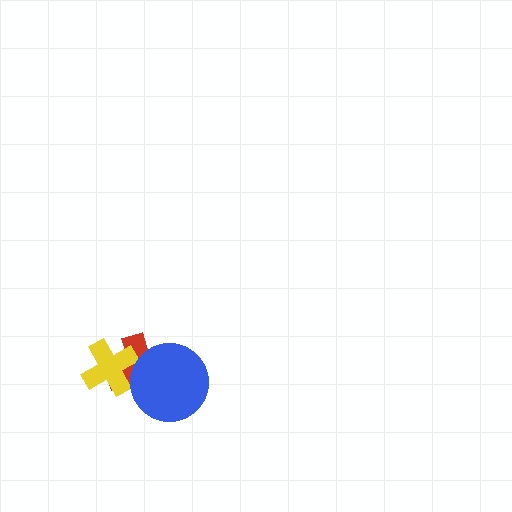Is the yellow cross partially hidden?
No, no other shape covers it.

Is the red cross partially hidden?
Yes, it is partially covered by another shape.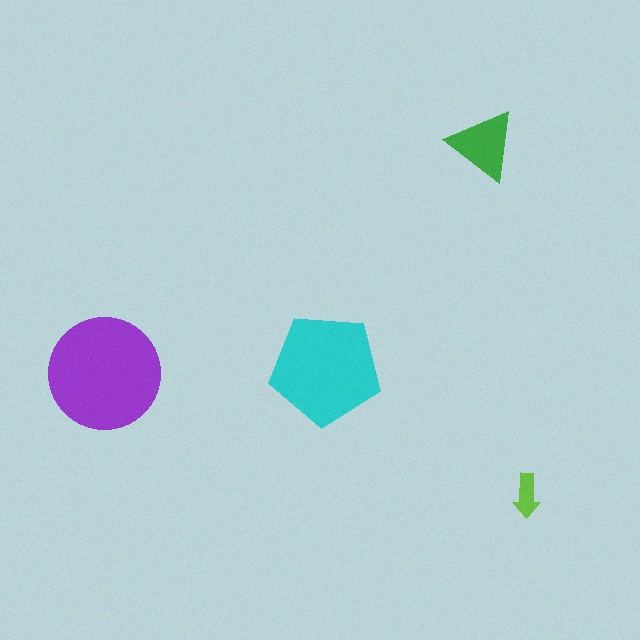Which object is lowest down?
The lime arrow is bottommost.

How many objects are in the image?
There are 4 objects in the image.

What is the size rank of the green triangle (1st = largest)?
3rd.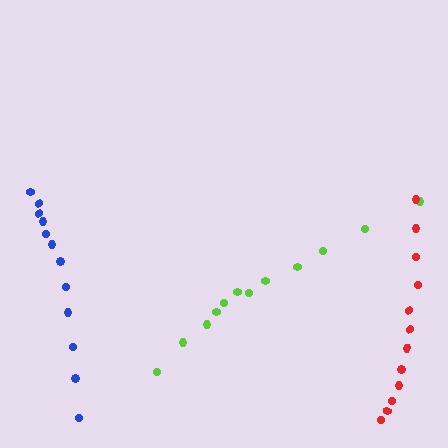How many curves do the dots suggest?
There are 3 distinct paths.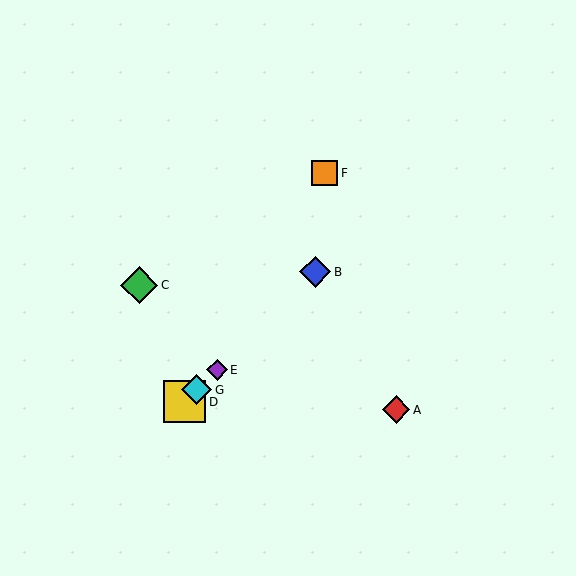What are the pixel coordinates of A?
Object A is at (396, 410).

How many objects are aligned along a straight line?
4 objects (B, D, E, G) are aligned along a straight line.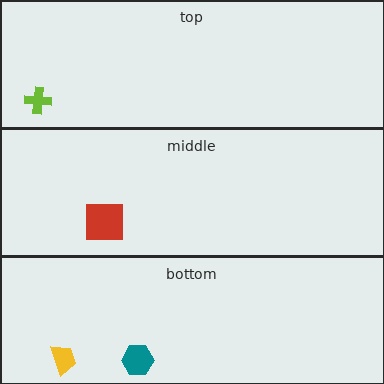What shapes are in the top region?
The lime cross.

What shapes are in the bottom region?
The teal hexagon, the yellow trapezoid.